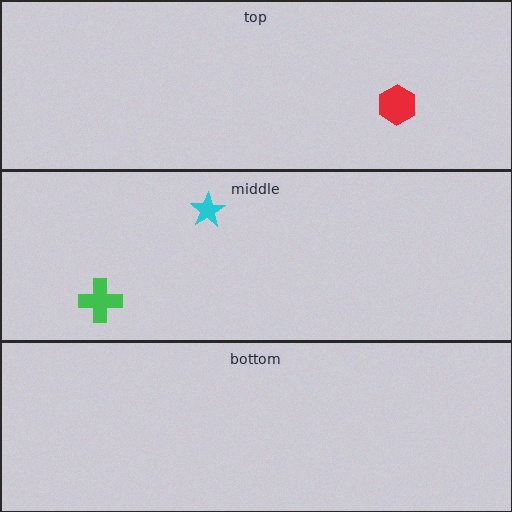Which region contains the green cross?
The middle region.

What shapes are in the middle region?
The cyan star, the green cross.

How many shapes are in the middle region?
2.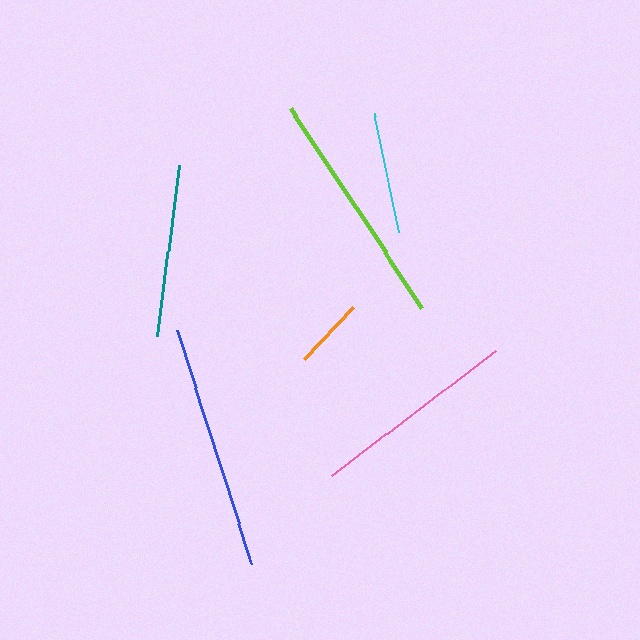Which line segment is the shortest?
The orange line is the shortest at approximately 71 pixels.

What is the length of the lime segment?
The lime segment is approximately 239 pixels long.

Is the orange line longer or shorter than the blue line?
The blue line is longer than the orange line.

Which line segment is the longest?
The blue line is the longest at approximately 245 pixels.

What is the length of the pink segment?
The pink segment is approximately 206 pixels long.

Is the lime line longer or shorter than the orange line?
The lime line is longer than the orange line.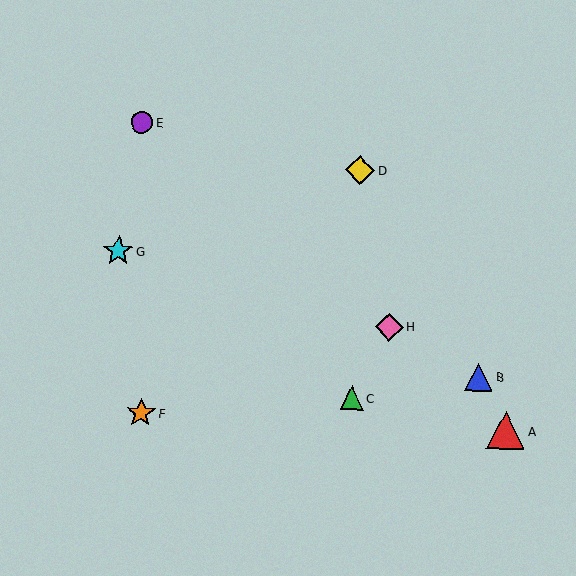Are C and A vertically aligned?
No, C is at x≈352 and A is at x≈506.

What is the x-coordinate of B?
Object B is at x≈479.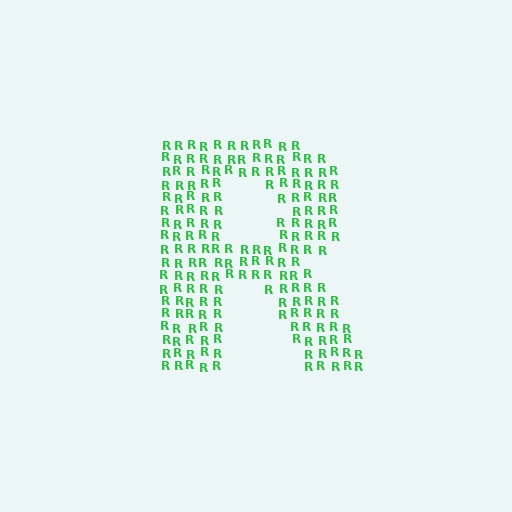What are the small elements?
The small elements are letter R's.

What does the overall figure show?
The overall figure shows the letter R.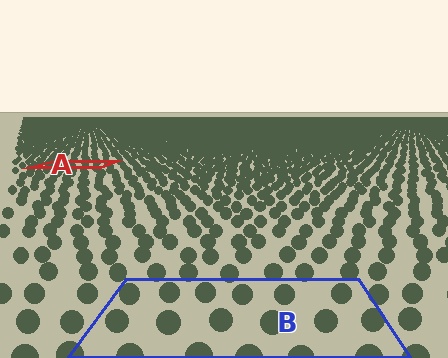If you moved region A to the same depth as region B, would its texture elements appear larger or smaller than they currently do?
They would appear larger. At a closer depth, the same texture elements are projected at a bigger on-screen size.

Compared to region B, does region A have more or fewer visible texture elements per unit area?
Region A has more texture elements per unit area — they are packed more densely because it is farther away.